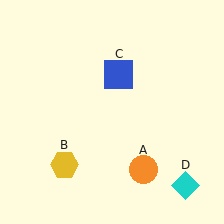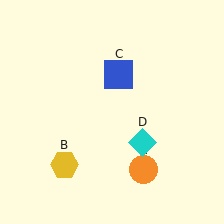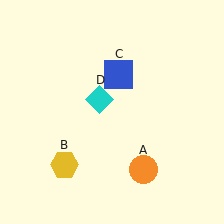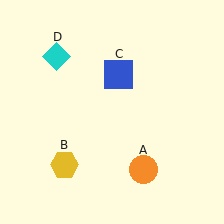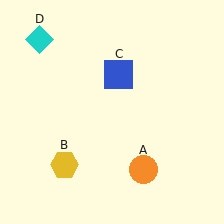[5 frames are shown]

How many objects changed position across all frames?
1 object changed position: cyan diamond (object D).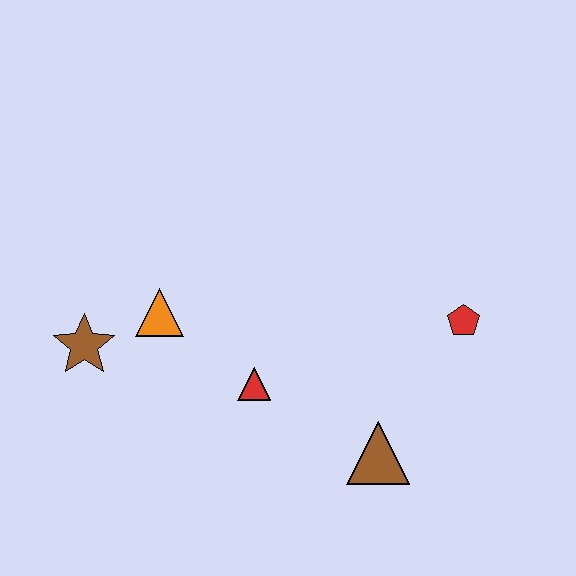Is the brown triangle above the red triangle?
No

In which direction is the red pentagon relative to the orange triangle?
The red pentagon is to the right of the orange triangle.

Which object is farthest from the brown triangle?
The brown star is farthest from the brown triangle.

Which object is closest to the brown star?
The orange triangle is closest to the brown star.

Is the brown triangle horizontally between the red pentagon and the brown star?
Yes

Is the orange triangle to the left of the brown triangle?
Yes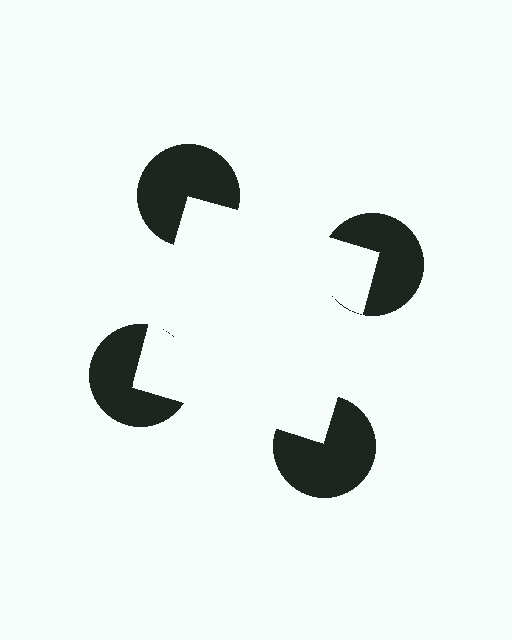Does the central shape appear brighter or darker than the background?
It typically appears slightly brighter than the background, even though no actual brightness change is drawn.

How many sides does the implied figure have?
4 sides.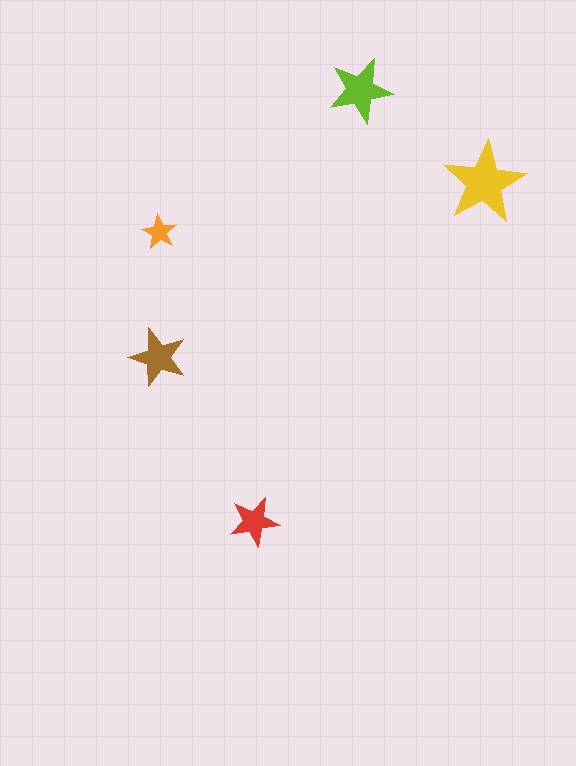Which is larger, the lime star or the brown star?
The lime one.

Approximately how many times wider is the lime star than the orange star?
About 2 times wider.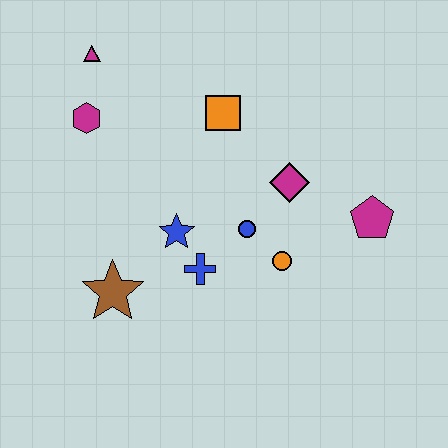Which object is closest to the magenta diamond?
The blue circle is closest to the magenta diamond.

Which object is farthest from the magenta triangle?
The magenta pentagon is farthest from the magenta triangle.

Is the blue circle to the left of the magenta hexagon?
No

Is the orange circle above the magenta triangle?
No